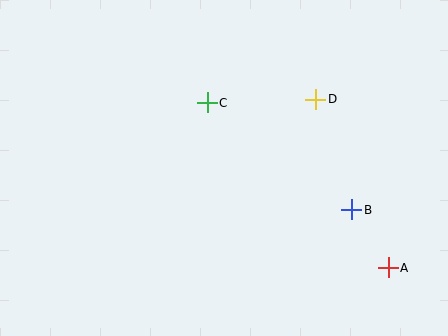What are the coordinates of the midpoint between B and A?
The midpoint between B and A is at (370, 239).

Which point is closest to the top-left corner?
Point C is closest to the top-left corner.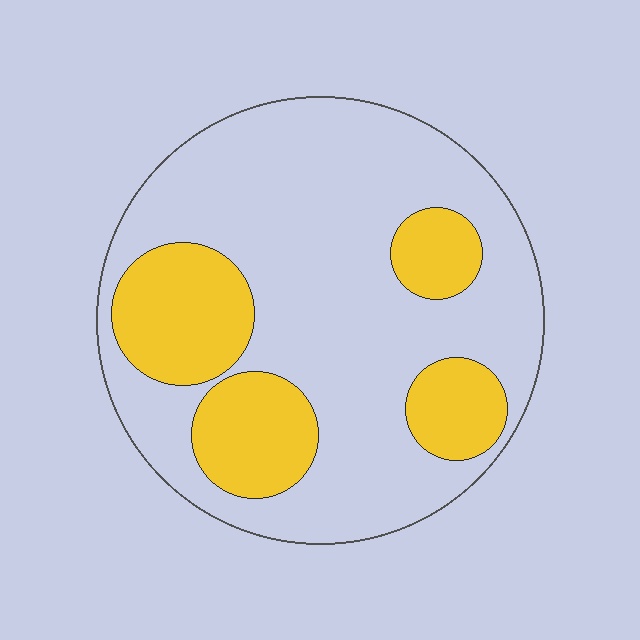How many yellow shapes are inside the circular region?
4.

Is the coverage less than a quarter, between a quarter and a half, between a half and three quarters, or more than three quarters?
Between a quarter and a half.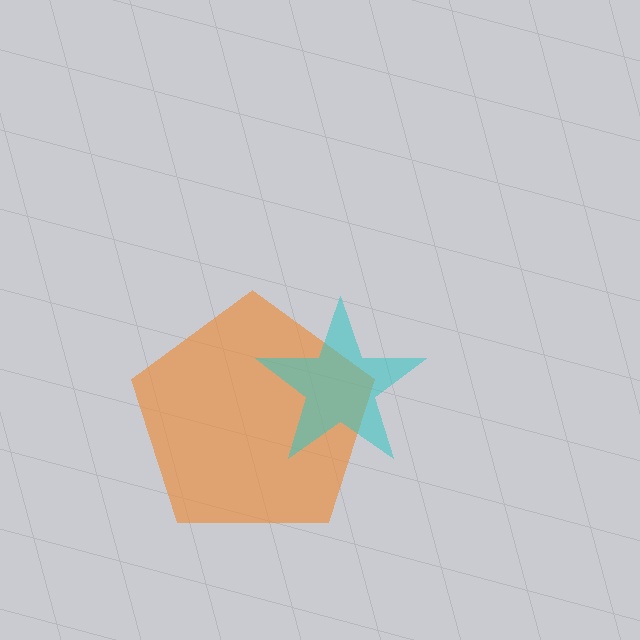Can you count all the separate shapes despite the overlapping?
Yes, there are 2 separate shapes.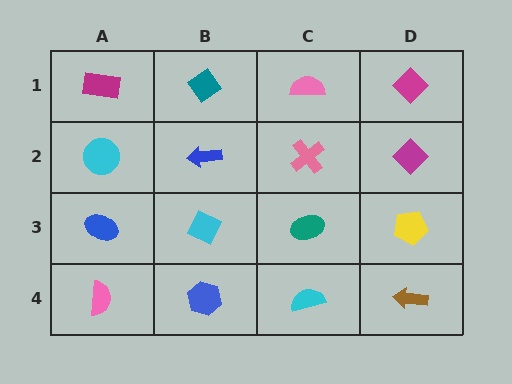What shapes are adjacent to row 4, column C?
A teal ellipse (row 3, column C), a blue hexagon (row 4, column B), a brown arrow (row 4, column D).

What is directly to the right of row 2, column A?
A blue arrow.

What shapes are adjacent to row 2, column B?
A teal diamond (row 1, column B), a cyan diamond (row 3, column B), a cyan circle (row 2, column A), a pink cross (row 2, column C).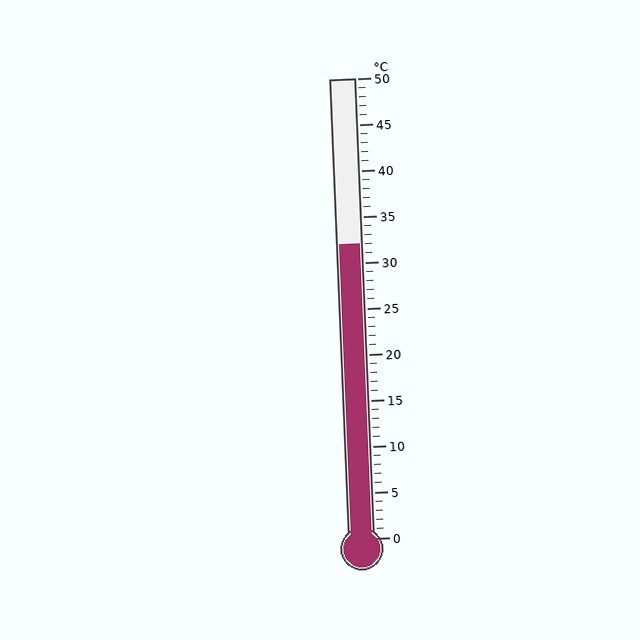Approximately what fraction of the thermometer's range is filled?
The thermometer is filled to approximately 65% of its range.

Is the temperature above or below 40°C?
The temperature is below 40°C.